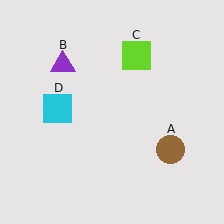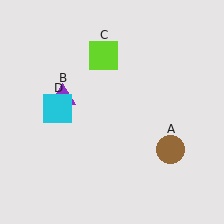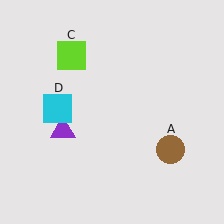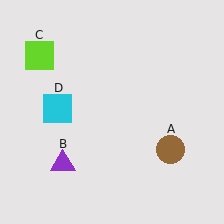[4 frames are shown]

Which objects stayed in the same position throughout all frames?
Brown circle (object A) and cyan square (object D) remained stationary.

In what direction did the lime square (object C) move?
The lime square (object C) moved left.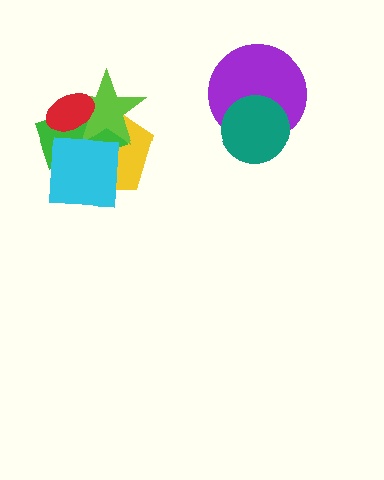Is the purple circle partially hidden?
Yes, it is partially covered by another shape.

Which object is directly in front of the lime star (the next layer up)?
The red ellipse is directly in front of the lime star.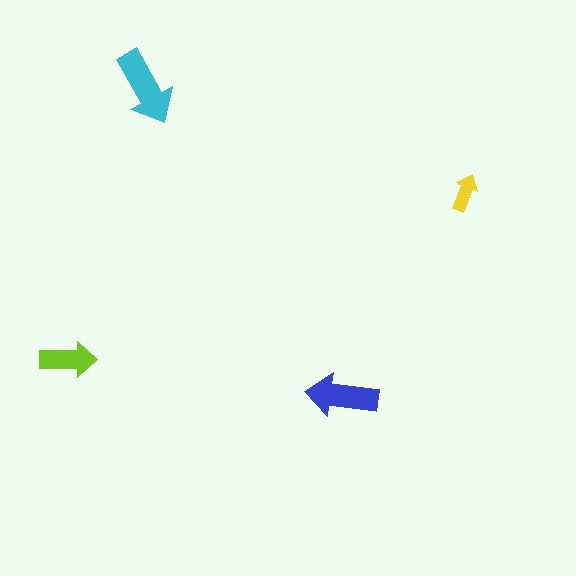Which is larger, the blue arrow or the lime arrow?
The blue one.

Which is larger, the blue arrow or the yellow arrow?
The blue one.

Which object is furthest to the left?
The lime arrow is leftmost.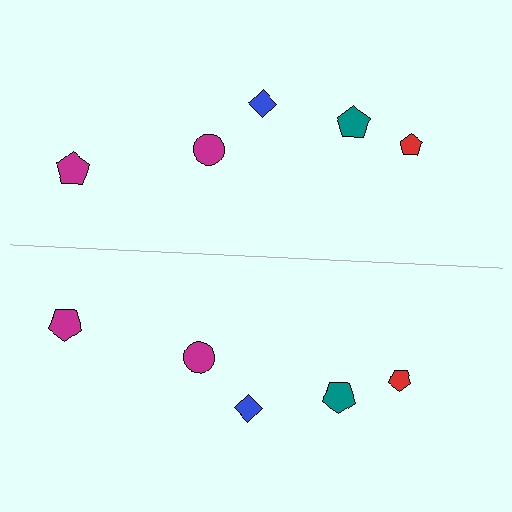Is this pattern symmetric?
Yes, this pattern has bilateral (reflection) symmetry.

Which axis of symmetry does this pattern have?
The pattern has a horizontal axis of symmetry running through the center of the image.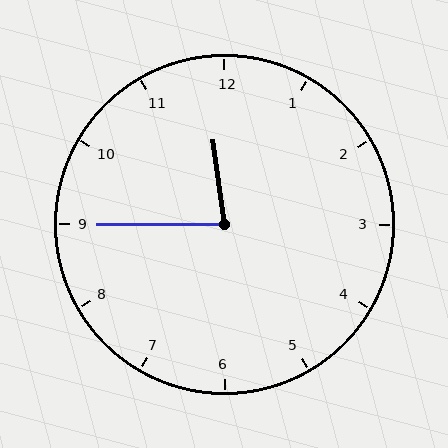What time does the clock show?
11:45.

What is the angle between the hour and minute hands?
Approximately 82 degrees.